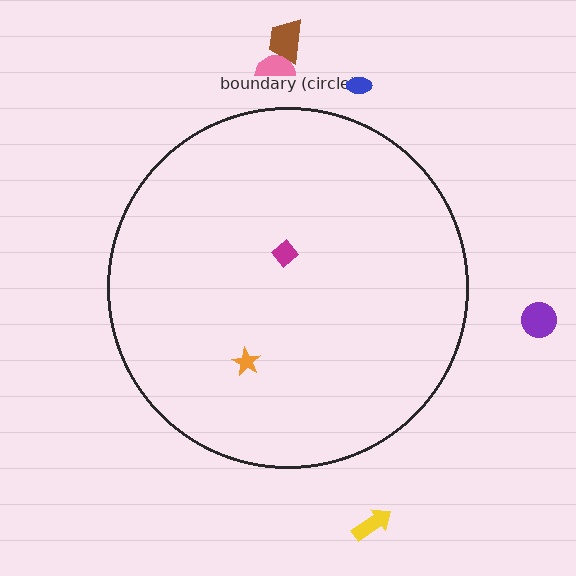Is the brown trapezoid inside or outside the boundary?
Outside.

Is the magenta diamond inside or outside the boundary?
Inside.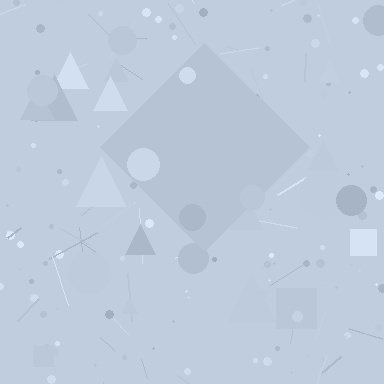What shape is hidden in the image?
A diamond is hidden in the image.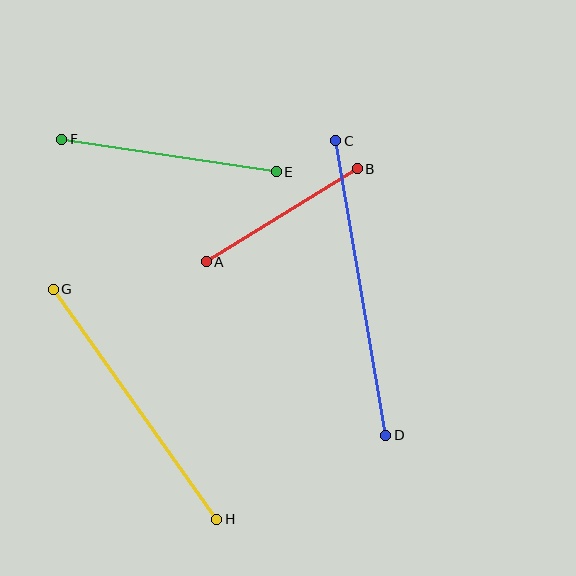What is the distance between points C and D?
The distance is approximately 299 pixels.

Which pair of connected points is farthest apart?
Points C and D are farthest apart.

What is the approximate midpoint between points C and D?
The midpoint is at approximately (361, 288) pixels.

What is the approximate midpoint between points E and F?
The midpoint is at approximately (169, 156) pixels.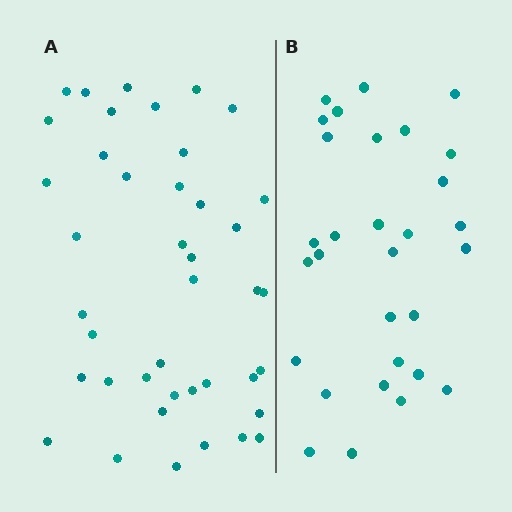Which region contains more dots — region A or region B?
Region A (the left region) has more dots.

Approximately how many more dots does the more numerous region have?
Region A has roughly 12 or so more dots than region B.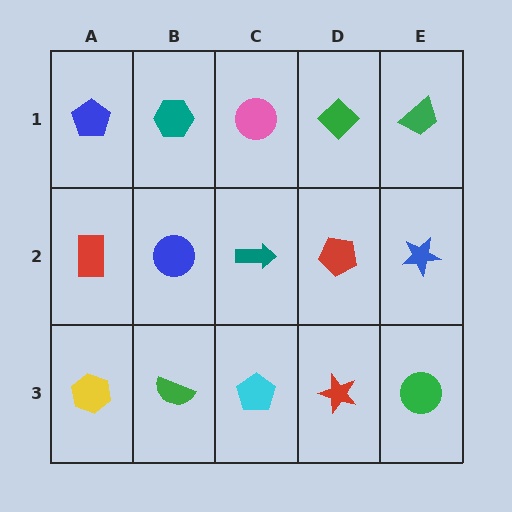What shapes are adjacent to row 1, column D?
A red pentagon (row 2, column D), a pink circle (row 1, column C), a green trapezoid (row 1, column E).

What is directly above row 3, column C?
A teal arrow.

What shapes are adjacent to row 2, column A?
A blue pentagon (row 1, column A), a yellow hexagon (row 3, column A), a blue circle (row 2, column B).